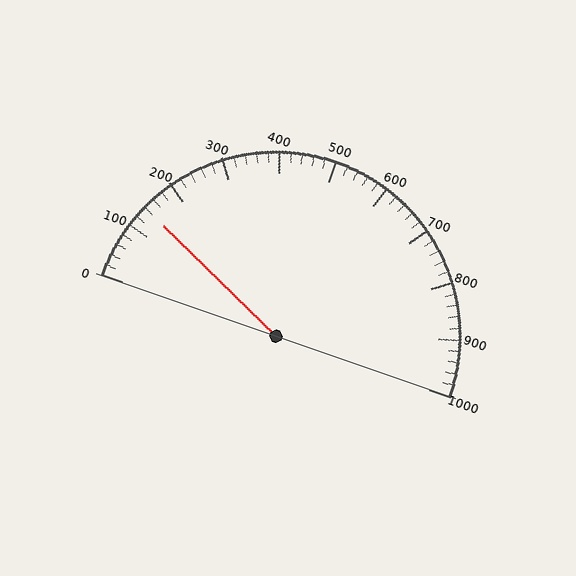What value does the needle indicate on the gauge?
The needle indicates approximately 140.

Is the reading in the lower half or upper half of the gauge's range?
The reading is in the lower half of the range (0 to 1000).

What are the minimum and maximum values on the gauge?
The gauge ranges from 0 to 1000.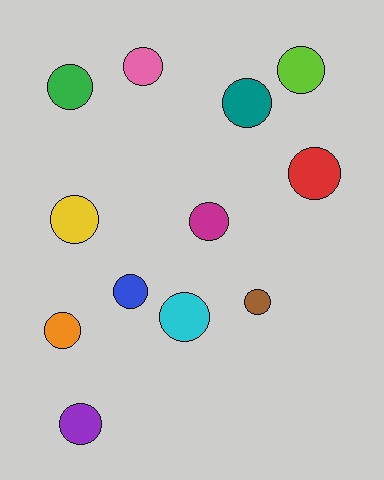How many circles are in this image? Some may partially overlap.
There are 12 circles.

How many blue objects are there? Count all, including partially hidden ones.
There is 1 blue object.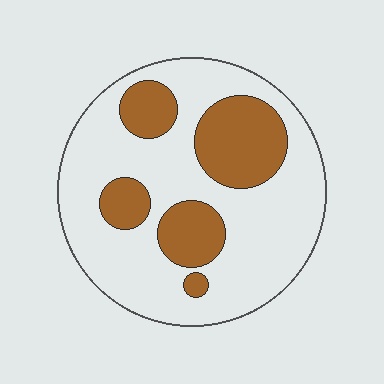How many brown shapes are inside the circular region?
5.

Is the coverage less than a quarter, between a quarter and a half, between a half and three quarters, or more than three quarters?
Between a quarter and a half.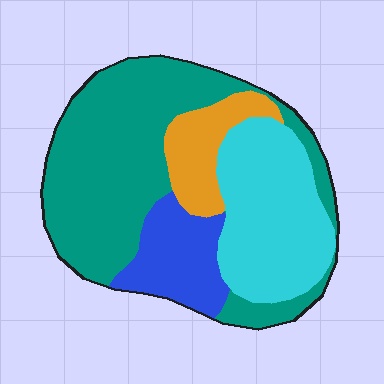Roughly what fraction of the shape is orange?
Orange takes up about one tenth (1/10) of the shape.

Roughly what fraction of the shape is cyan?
Cyan takes up about one quarter (1/4) of the shape.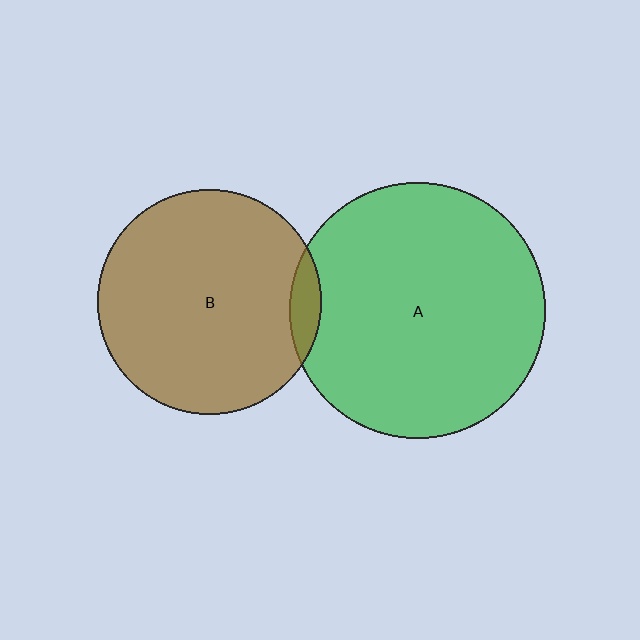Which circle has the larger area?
Circle A (green).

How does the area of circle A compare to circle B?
Approximately 1.3 times.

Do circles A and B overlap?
Yes.